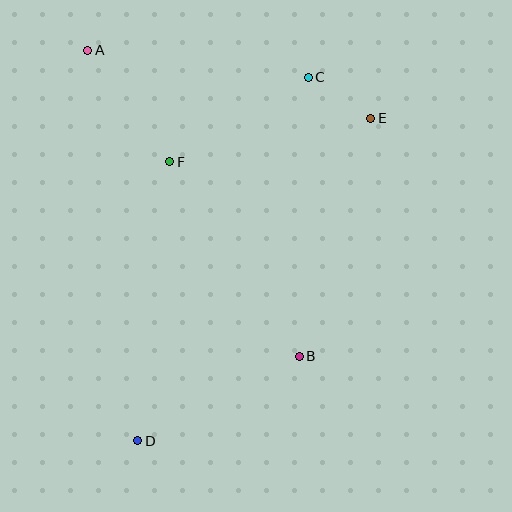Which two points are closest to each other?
Points C and E are closest to each other.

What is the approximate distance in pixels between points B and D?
The distance between B and D is approximately 182 pixels.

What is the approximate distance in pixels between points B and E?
The distance between B and E is approximately 249 pixels.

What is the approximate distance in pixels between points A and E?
The distance between A and E is approximately 291 pixels.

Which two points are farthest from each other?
Points C and D are farthest from each other.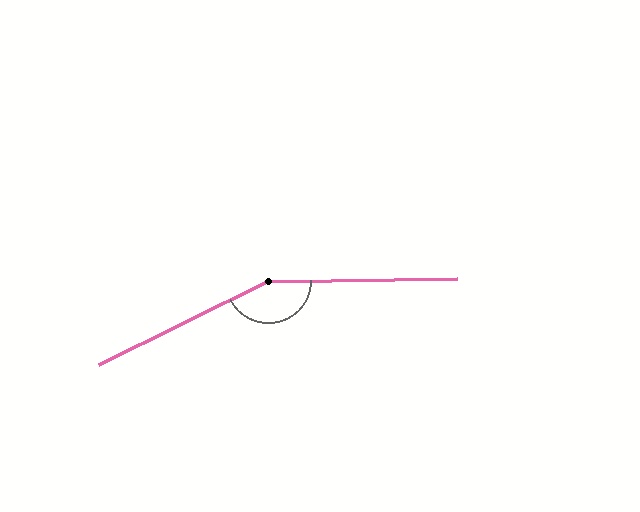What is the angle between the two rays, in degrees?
Approximately 154 degrees.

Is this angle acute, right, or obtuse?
It is obtuse.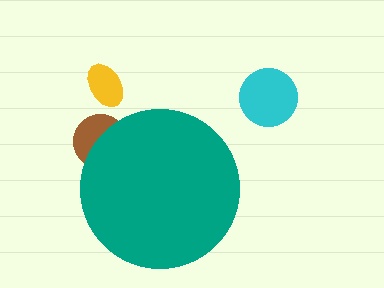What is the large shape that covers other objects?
A teal circle.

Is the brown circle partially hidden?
Yes, the brown circle is partially hidden behind the teal circle.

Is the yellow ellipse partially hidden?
No, the yellow ellipse is fully visible.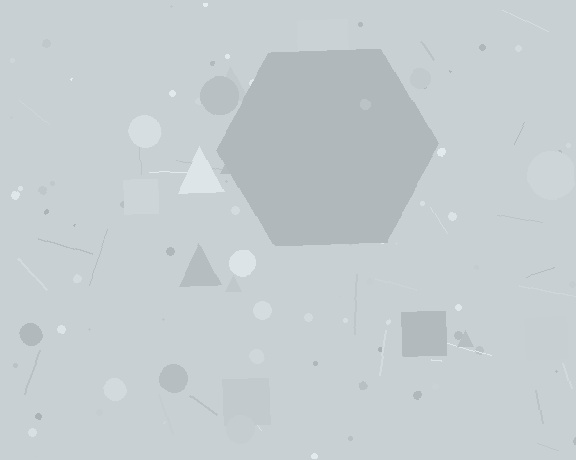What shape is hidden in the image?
A hexagon is hidden in the image.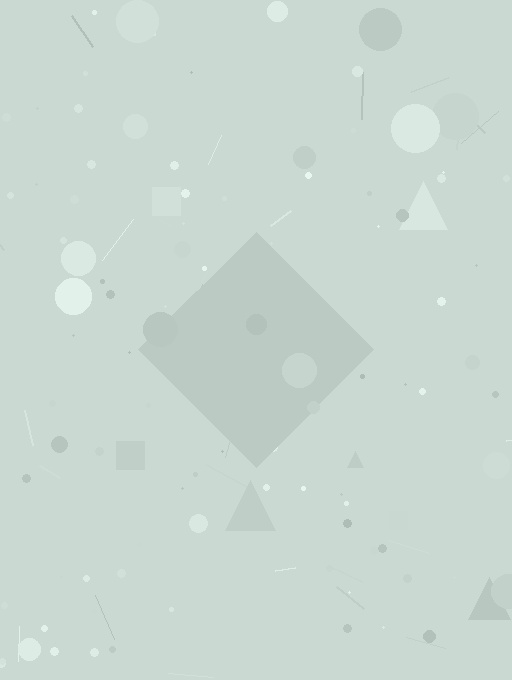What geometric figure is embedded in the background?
A diamond is embedded in the background.